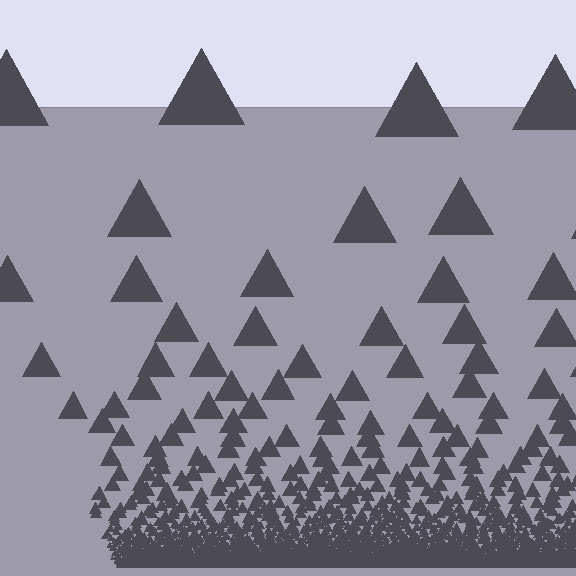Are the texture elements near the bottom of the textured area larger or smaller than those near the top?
Smaller. The gradient is inverted — elements near the bottom are smaller and denser.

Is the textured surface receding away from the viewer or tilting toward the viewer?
The surface appears to tilt toward the viewer. Texture elements get larger and sparser toward the top.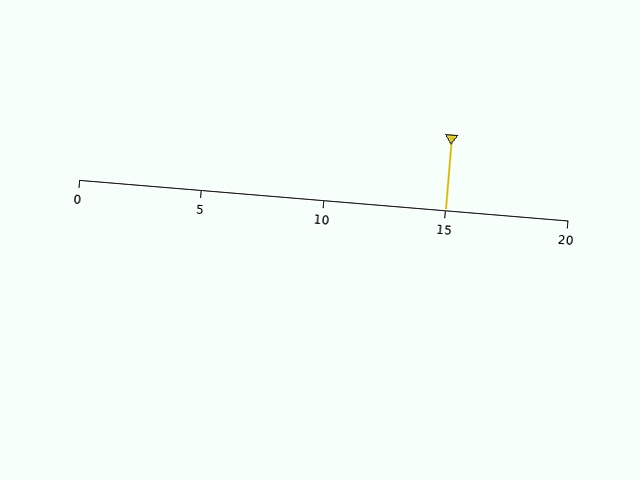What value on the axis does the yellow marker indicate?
The marker indicates approximately 15.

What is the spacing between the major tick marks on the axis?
The major ticks are spaced 5 apart.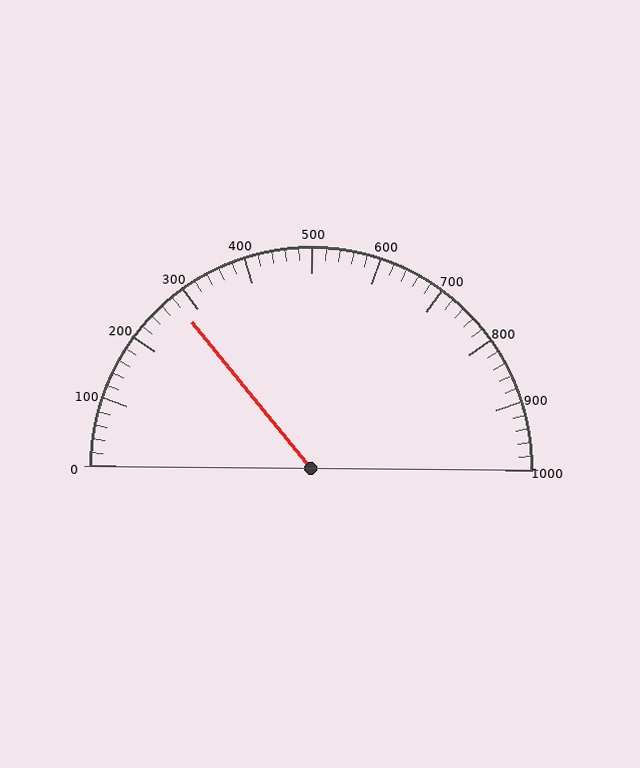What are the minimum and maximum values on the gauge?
The gauge ranges from 0 to 1000.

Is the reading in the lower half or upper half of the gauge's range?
The reading is in the lower half of the range (0 to 1000).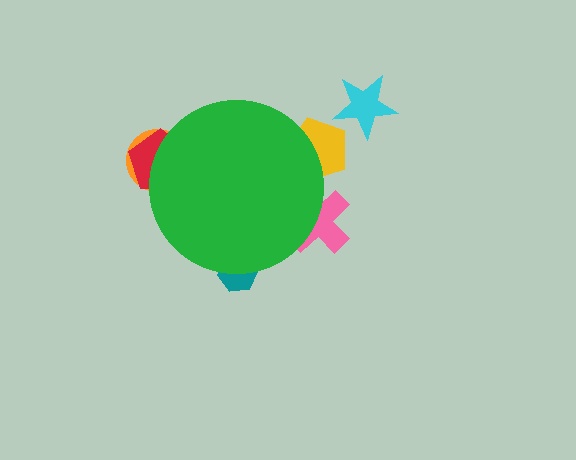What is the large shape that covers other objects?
A green circle.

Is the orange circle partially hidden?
Yes, the orange circle is partially hidden behind the green circle.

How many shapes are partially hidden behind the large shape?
5 shapes are partially hidden.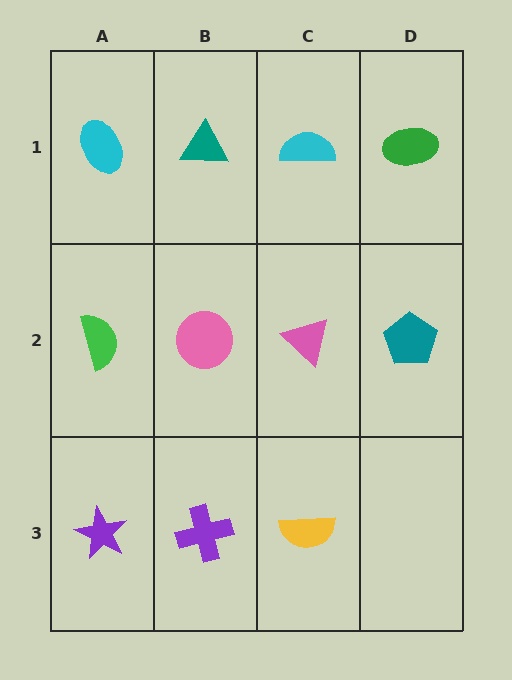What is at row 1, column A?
A cyan ellipse.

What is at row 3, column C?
A yellow semicircle.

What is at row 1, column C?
A cyan semicircle.